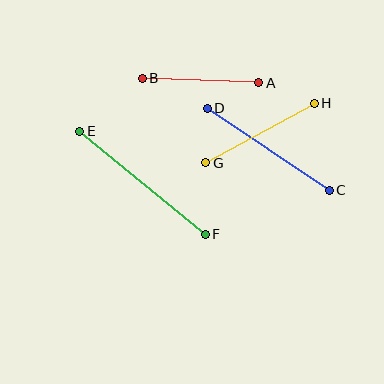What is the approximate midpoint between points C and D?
The midpoint is at approximately (268, 149) pixels.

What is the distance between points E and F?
The distance is approximately 162 pixels.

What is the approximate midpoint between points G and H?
The midpoint is at approximately (260, 133) pixels.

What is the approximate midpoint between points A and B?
The midpoint is at approximately (200, 81) pixels.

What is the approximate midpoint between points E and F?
The midpoint is at approximately (142, 183) pixels.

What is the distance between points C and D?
The distance is approximately 147 pixels.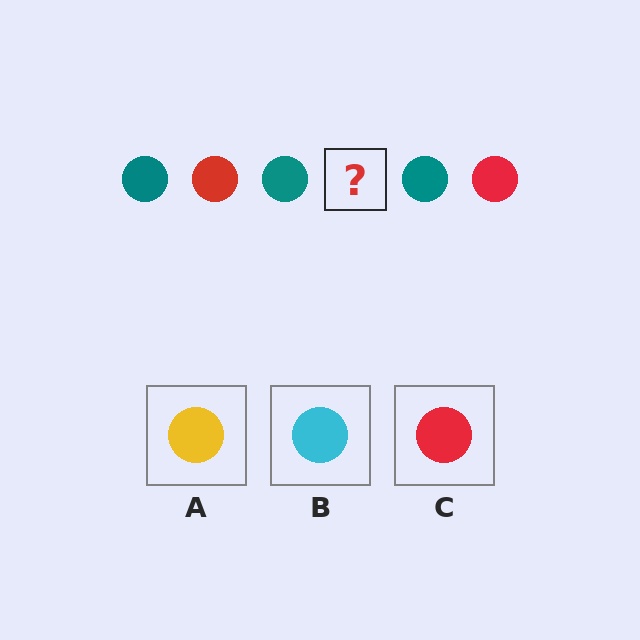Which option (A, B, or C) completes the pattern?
C.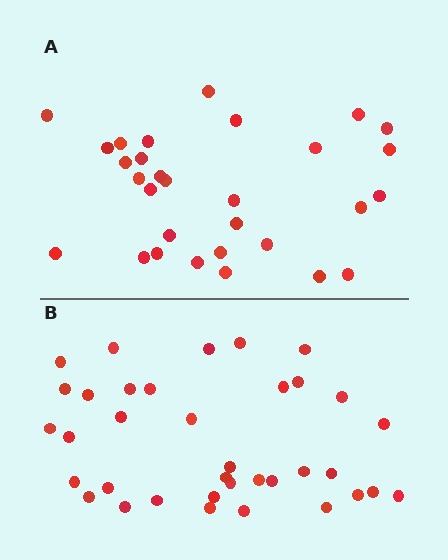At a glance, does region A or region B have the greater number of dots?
Region B (the bottom region) has more dots.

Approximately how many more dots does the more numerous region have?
Region B has about 6 more dots than region A.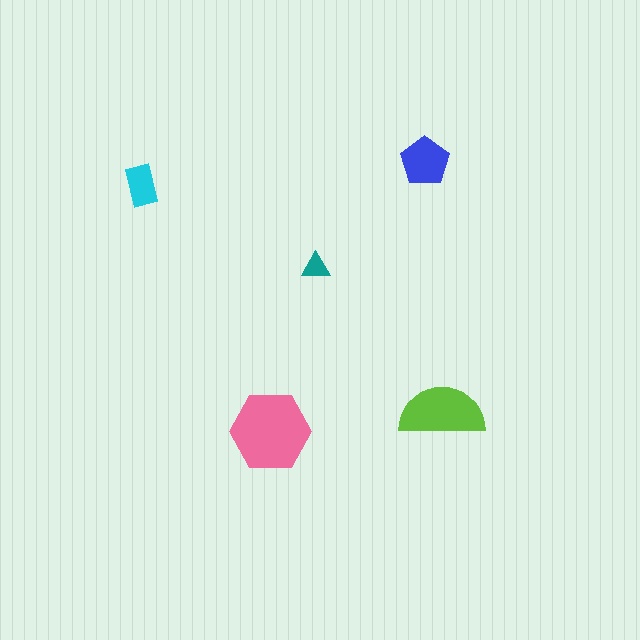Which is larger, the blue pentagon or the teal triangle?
The blue pentagon.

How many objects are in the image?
There are 5 objects in the image.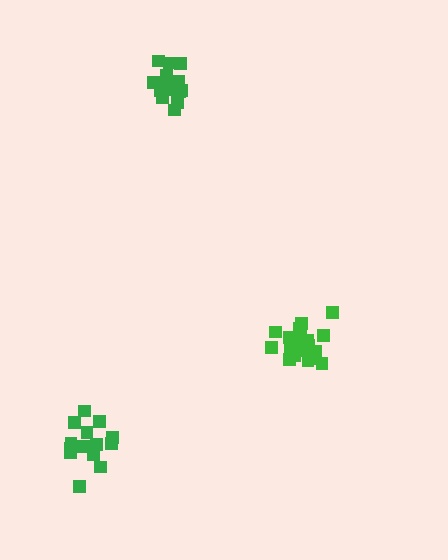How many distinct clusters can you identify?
There are 3 distinct clusters.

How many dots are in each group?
Group 1: 15 dots, Group 2: 15 dots, Group 3: 21 dots (51 total).